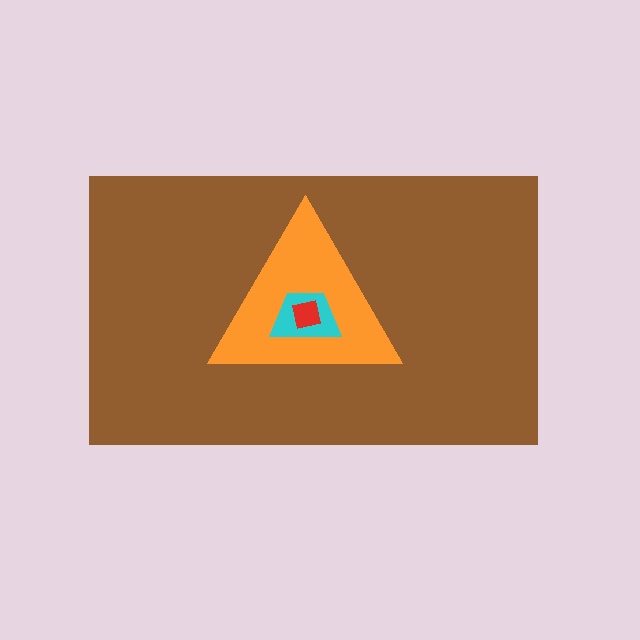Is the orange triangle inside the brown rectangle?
Yes.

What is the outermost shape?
The brown rectangle.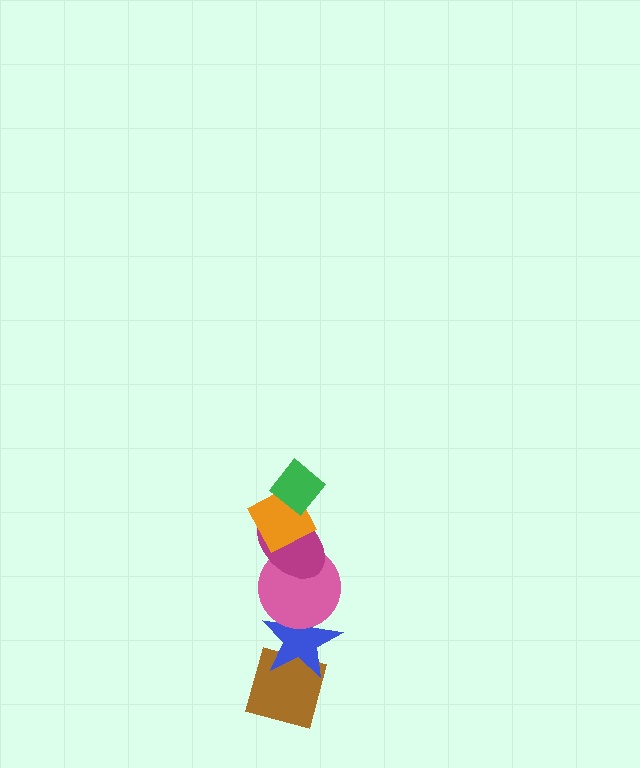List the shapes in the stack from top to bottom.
From top to bottom: the green diamond, the orange diamond, the magenta ellipse, the pink circle, the blue star, the brown diamond.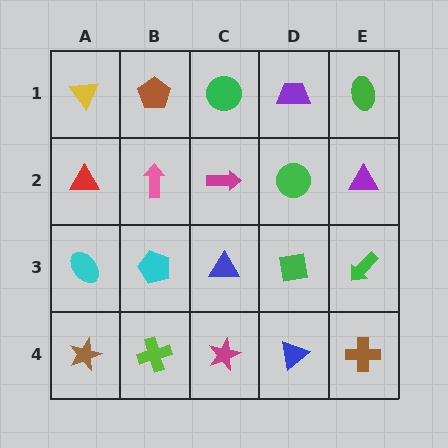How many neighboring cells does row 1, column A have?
2.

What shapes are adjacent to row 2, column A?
A yellow triangle (row 1, column A), a cyan ellipse (row 3, column A), a pink arrow (row 2, column B).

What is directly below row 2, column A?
A cyan ellipse.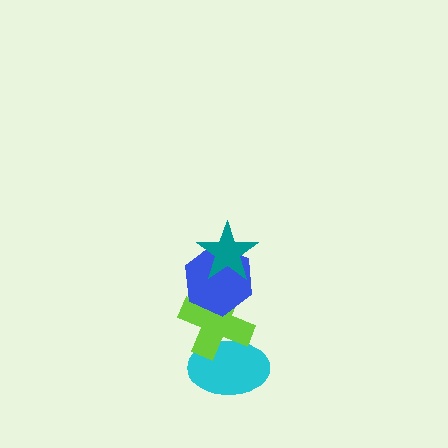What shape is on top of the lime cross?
The blue hexagon is on top of the lime cross.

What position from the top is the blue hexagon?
The blue hexagon is 2nd from the top.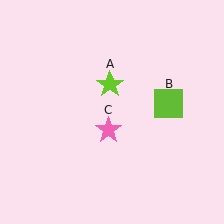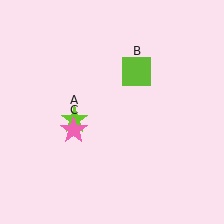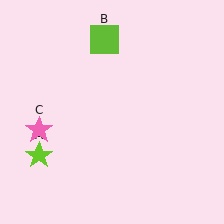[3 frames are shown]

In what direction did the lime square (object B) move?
The lime square (object B) moved up and to the left.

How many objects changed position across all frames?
3 objects changed position: lime star (object A), lime square (object B), pink star (object C).